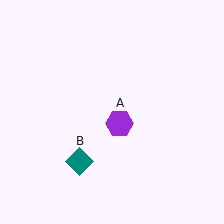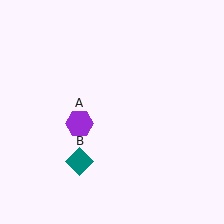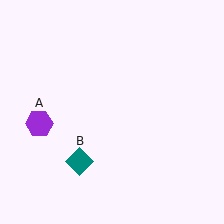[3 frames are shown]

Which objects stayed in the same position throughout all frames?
Teal diamond (object B) remained stationary.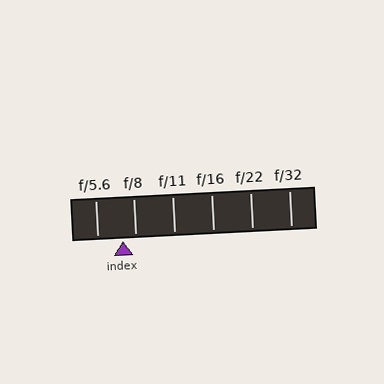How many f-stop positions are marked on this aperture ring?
There are 6 f-stop positions marked.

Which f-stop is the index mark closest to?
The index mark is closest to f/8.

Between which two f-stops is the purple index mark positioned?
The index mark is between f/5.6 and f/8.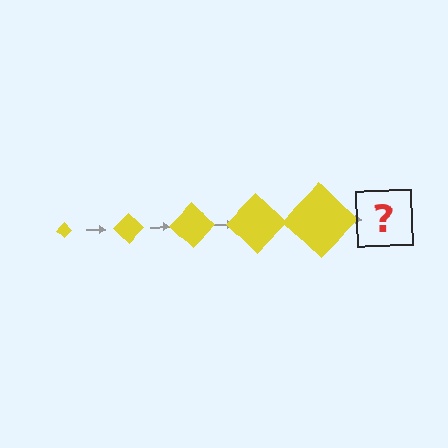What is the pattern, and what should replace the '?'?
The pattern is that the diamond gets progressively larger each step. The '?' should be a yellow diamond, larger than the previous one.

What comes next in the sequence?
The next element should be a yellow diamond, larger than the previous one.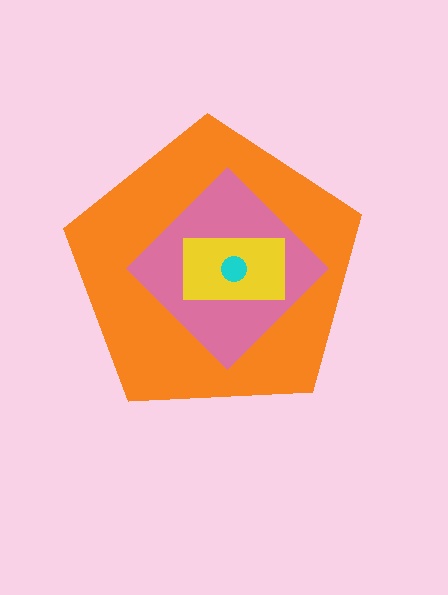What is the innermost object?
The cyan circle.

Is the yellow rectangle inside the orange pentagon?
Yes.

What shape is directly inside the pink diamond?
The yellow rectangle.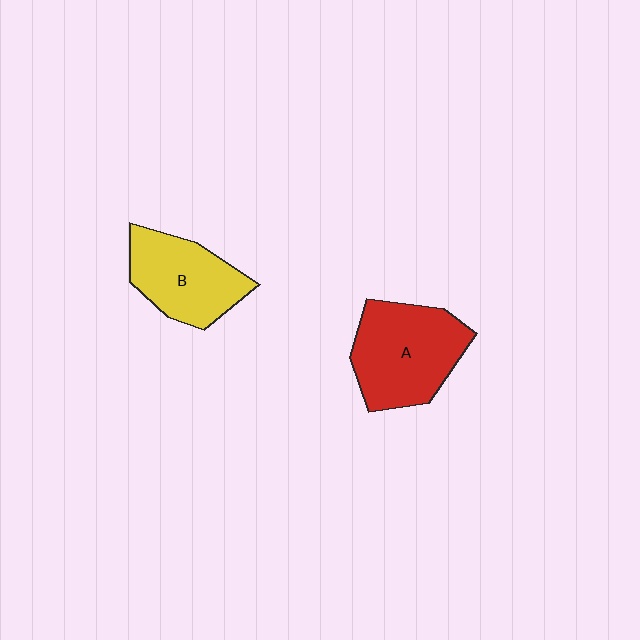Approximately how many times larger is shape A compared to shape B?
Approximately 1.2 times.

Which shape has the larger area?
Shape A (red).